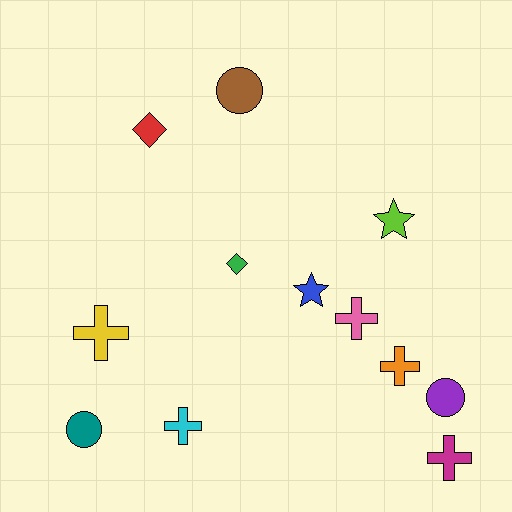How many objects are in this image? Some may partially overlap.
There are 12 objects.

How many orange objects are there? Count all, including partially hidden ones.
There is 1 orange object.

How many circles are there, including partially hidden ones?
There are 3 circles.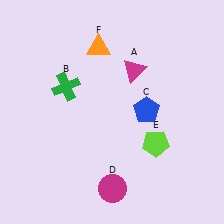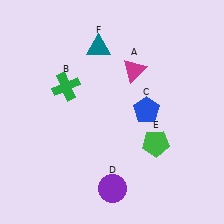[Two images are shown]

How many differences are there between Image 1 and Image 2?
There are 3 differences between the two images.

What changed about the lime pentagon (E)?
In Image 1, E is lime. In Image 2, it changed to green.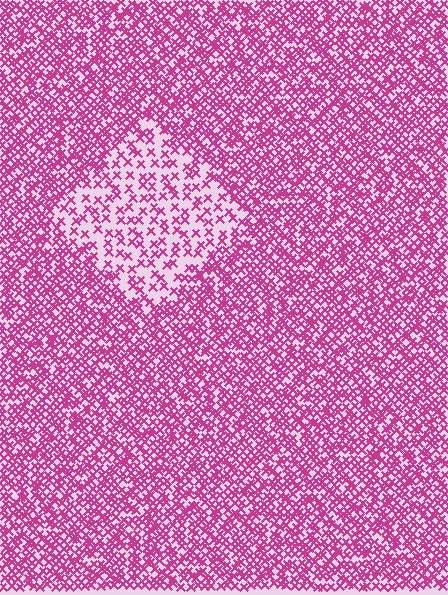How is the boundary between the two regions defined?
The boundary is defined by a change in element density (approximately 2.3x ratio). All elements are the same color, size, and shape.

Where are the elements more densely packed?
The elements are more densely packed outside the diamond boundary.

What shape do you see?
I see a diamond.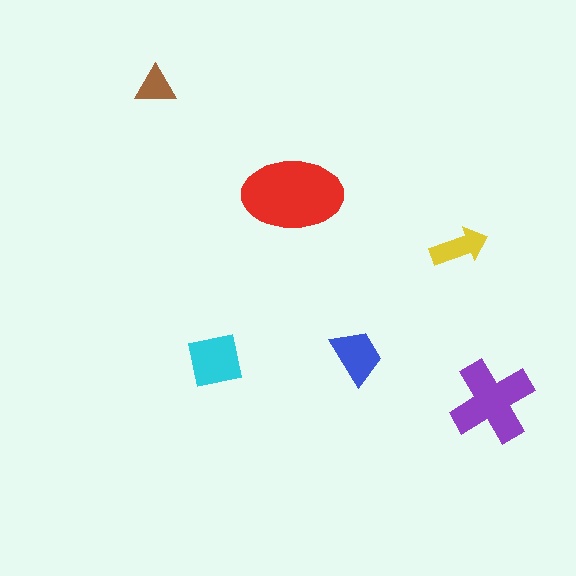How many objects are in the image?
There are 6 objects in the image.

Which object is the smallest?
The brown triangle.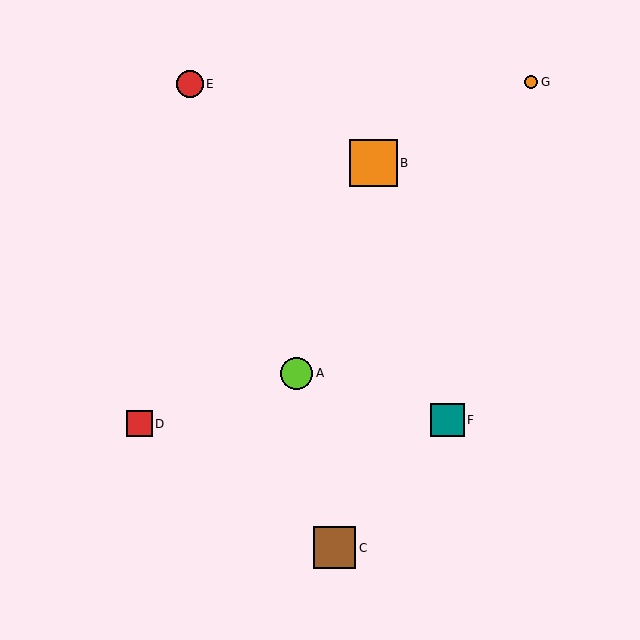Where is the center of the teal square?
The center of the teal square is at (448, 420).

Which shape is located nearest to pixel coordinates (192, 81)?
The red circle (labeled E) at (190, 84) is nearest to that location.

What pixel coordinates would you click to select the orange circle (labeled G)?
Click at (531, 82) to select the orange circle G.